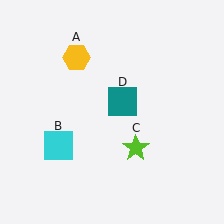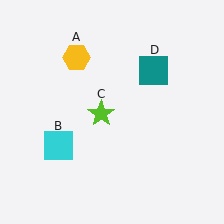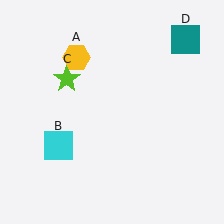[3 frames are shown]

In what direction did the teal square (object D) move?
The teal square (object D) moved up and to the right.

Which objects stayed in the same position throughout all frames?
Yellow hexagon (object A) and cyan square (object B) remained stationary.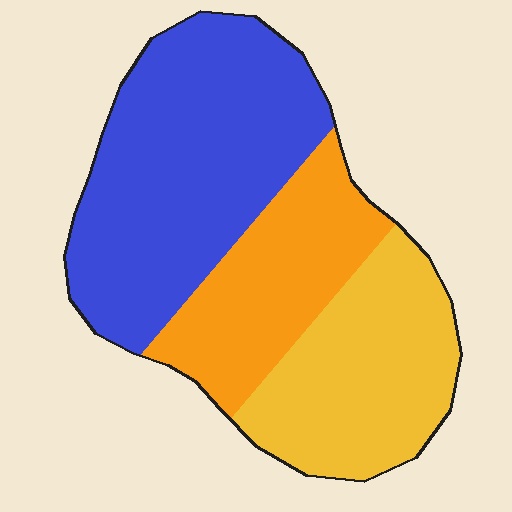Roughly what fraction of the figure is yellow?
Yellow takes up between a quarter and a half of the figure.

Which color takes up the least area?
Orange, at roughly 25%.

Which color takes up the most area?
Blue, at roughly 45%.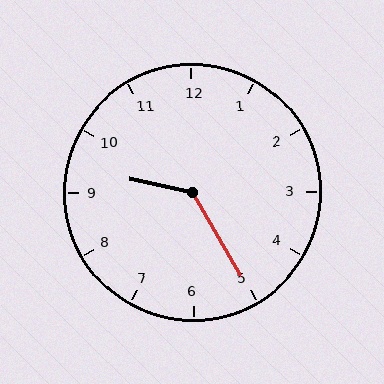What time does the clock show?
9:25.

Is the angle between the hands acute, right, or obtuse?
It is obtuse.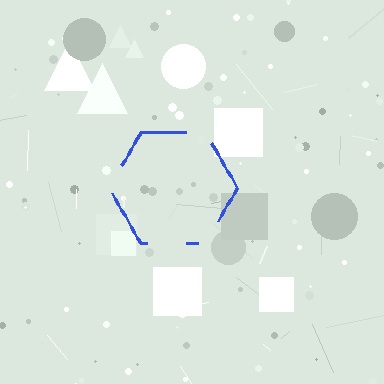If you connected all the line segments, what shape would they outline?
They would outline a hexagon.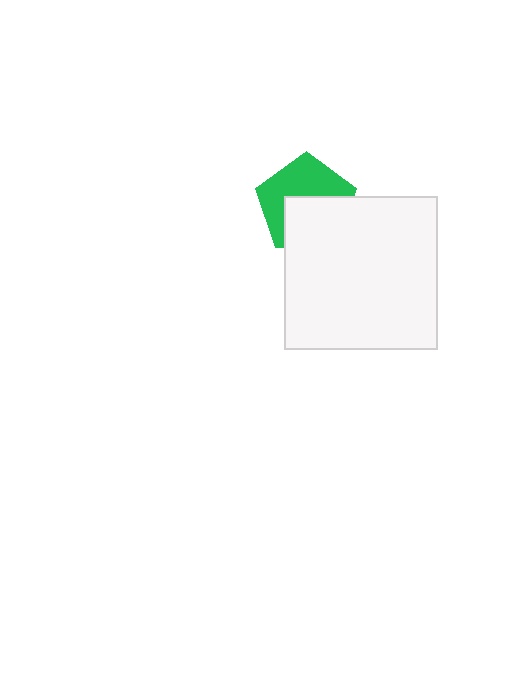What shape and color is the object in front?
The object in front is a white square.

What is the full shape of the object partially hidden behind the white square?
The partially hidden object is a green pentagon.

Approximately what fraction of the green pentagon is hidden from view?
Roughly 48% of the green pentagon is hidden behind the white square.